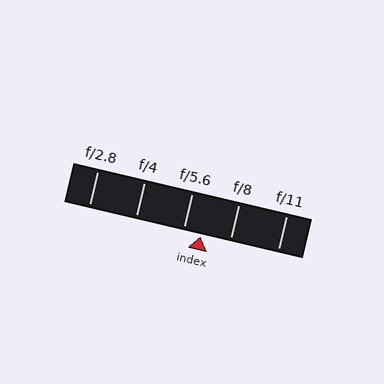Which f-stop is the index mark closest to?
The index mark is closest to f/5.6.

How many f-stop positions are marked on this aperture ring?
There are 5 f-stop positions marked.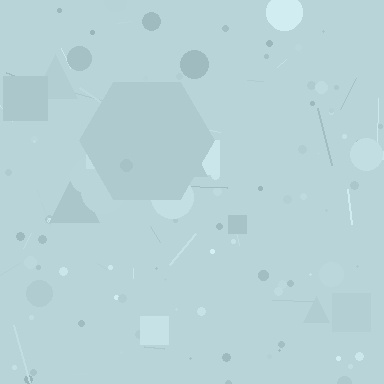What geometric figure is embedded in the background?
A hexagon is embedded in the background.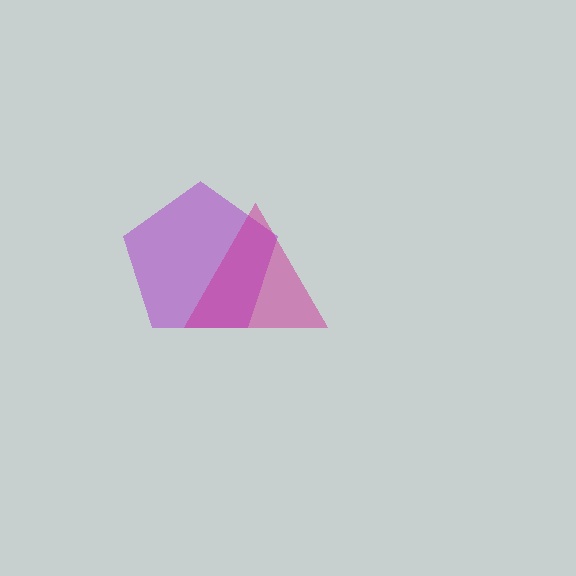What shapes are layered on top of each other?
The layered shapes are: a purple pentagon, a magenta triangle.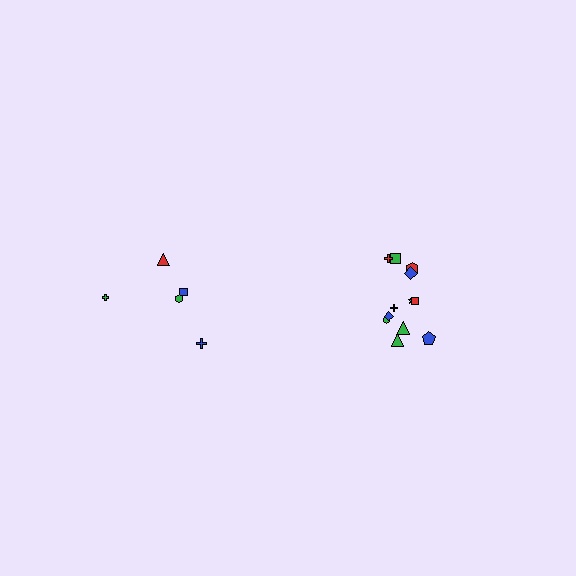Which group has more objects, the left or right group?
The right group.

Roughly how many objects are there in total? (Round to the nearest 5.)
Roughly 15 objects in total.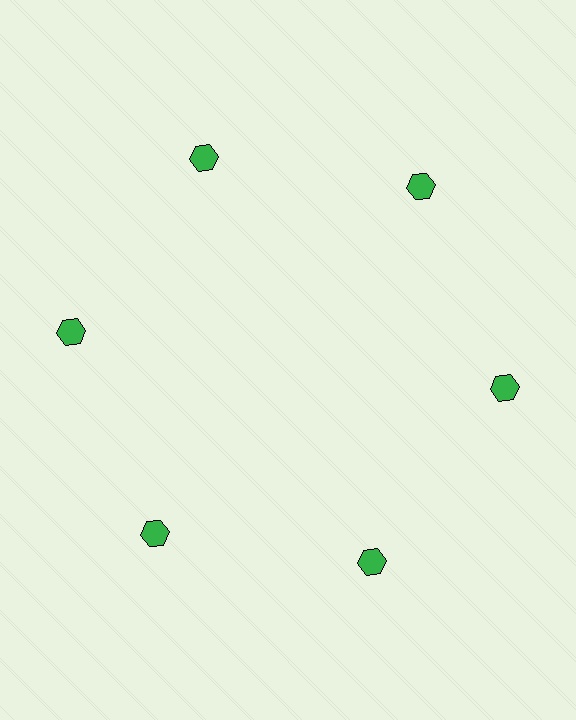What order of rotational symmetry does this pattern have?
This pattern has 6-fold rotational symmetry.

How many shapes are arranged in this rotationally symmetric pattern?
There are 6 shapes, arranged in 6 groups of 1.